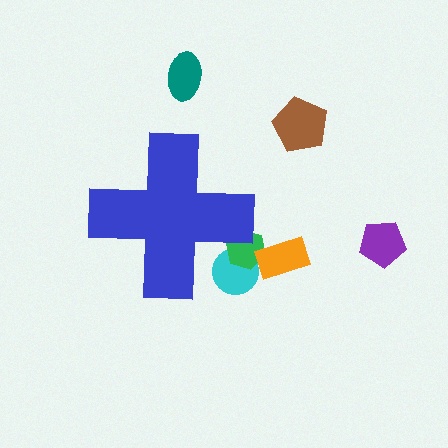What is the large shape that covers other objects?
A blue cross.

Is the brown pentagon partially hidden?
No, the brown pentagon is fully visible.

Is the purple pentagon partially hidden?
No, the purple pentagon is fully visible.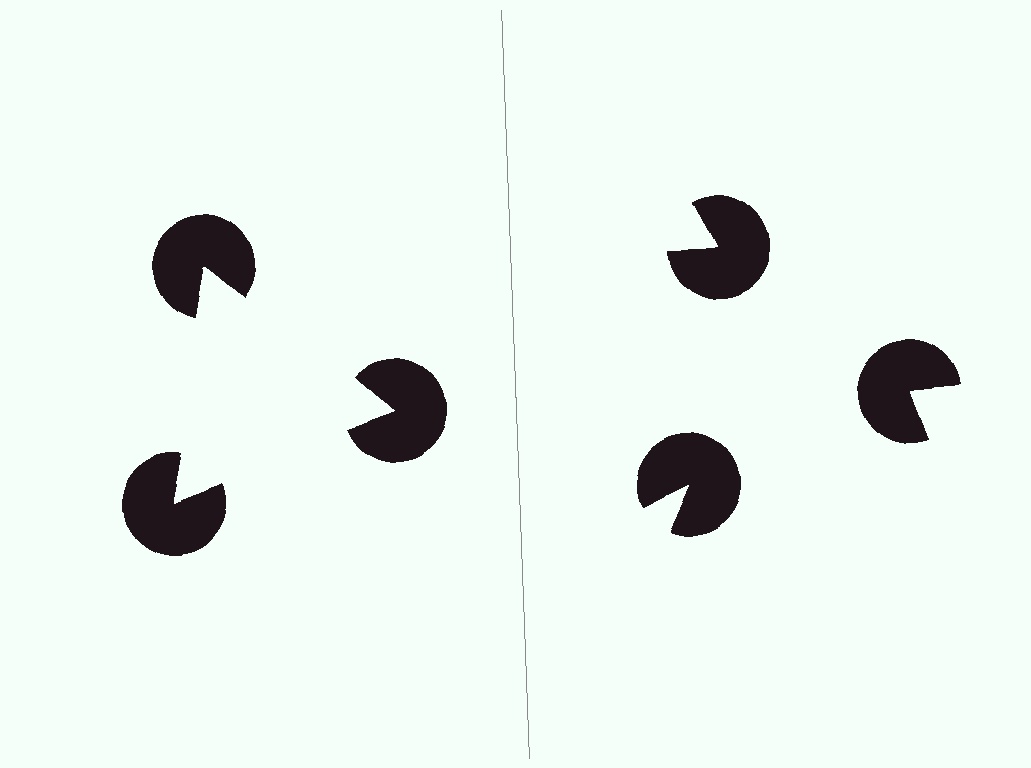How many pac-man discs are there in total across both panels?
6 — 3 on each side.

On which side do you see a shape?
An illusory triangle appears on the left side. On the right side the wedge cuts are rotated, so no coherent shape forms.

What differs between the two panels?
The pac-man discs are positioned identically on both sides; only the wedge orientations differ. On the left they align to a triangle; on the right they are misaligned.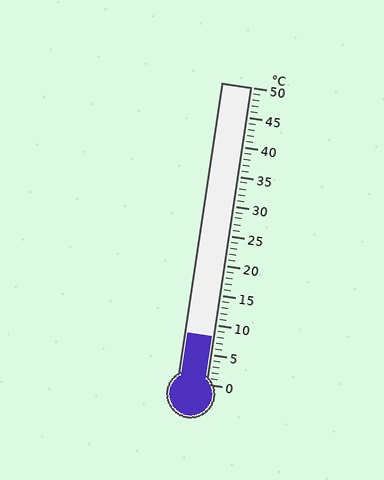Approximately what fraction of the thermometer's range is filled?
The thermometer is filled to approximately 15% of its range.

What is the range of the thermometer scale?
The thermometer scale ranges from 0°C to 50°C.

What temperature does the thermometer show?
The thermometer shows approximately 8°C.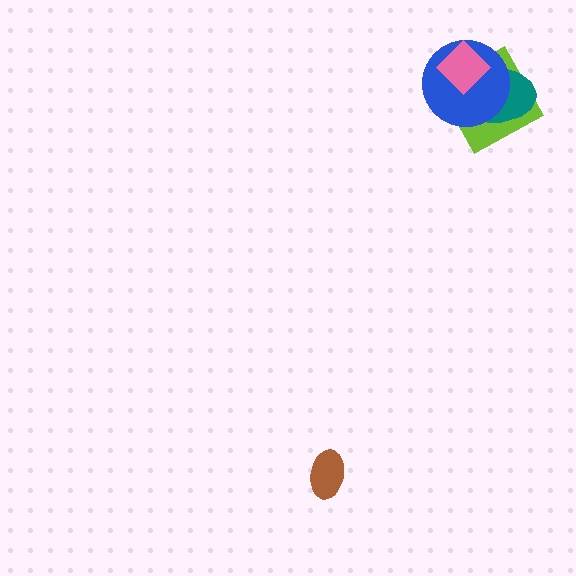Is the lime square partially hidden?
Yes, it is partially covered by another shape.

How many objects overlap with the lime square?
3 objects overlap with the lime square.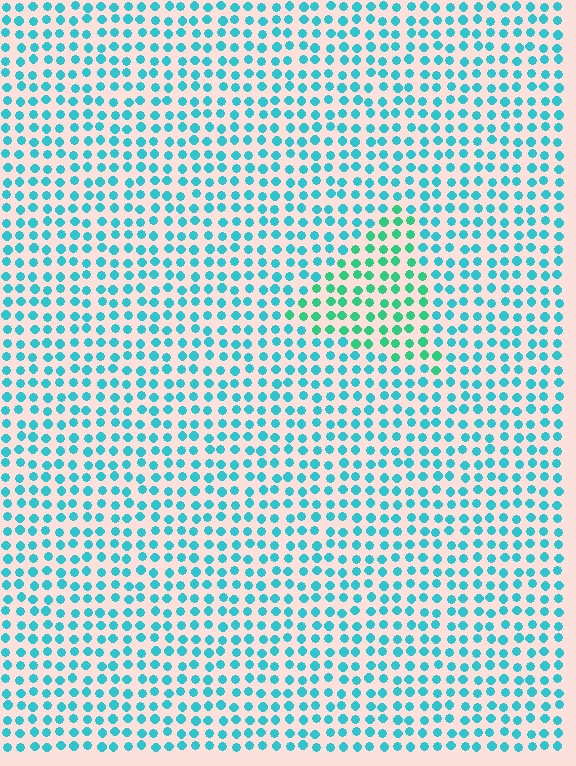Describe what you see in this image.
The image is filled with small cyan elements in a uniform arrangement. A triangle-shaped region is visible where the elements are tinted to a slightly different hue, forming a subtle color boundary.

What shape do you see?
I see a triangle.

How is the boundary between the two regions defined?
The boundary is defined purely by a slight shift in hue (about 33 degrees). Spacing, size, and orientation are identical on both sides.